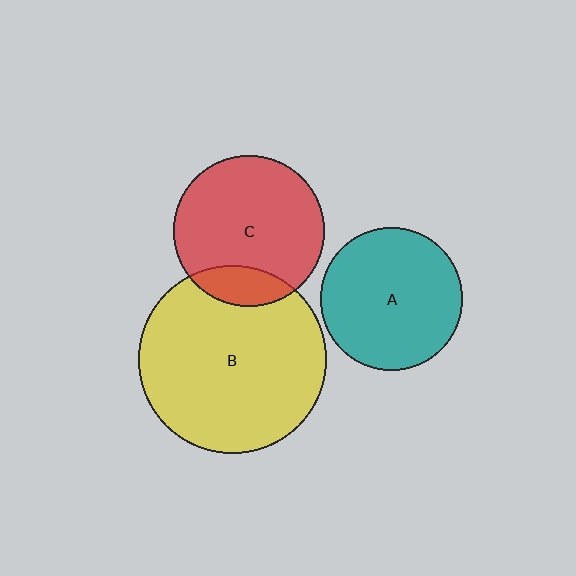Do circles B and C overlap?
Yes.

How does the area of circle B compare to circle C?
Approximately 1.6 times.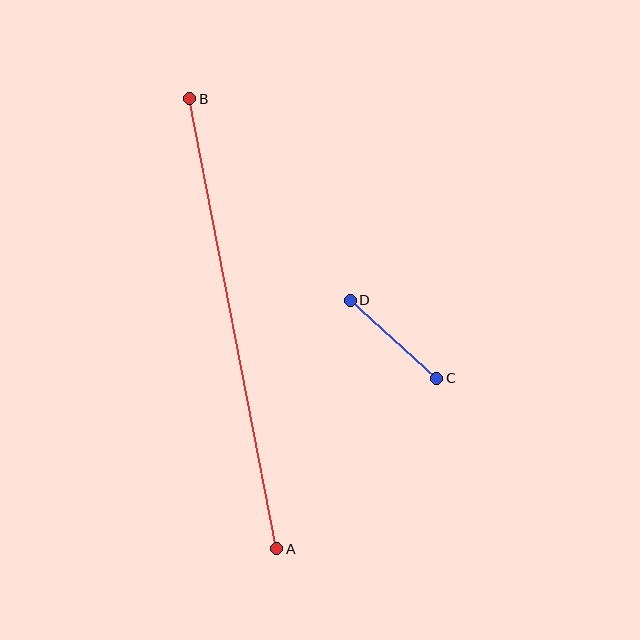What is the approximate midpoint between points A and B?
The midpoint is at approximately (233, 324) pixels.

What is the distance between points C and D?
The distance is approximately 116 pixels.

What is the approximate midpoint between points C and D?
The midpoint is at approximately (393, 339) pixels.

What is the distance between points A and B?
The distance is approximately 458 pixels.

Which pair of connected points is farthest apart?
Points A and B are farthest apart.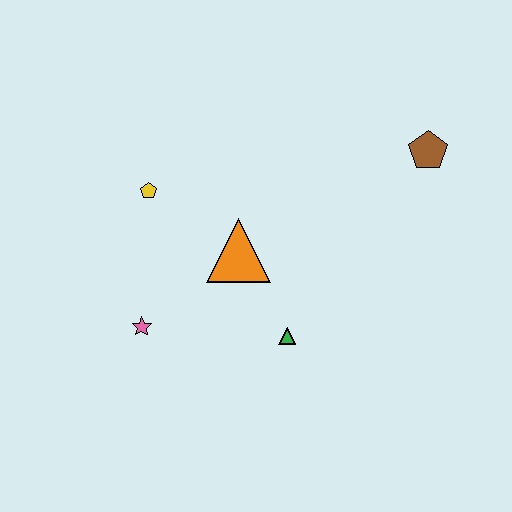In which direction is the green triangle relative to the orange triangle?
The green triangle is below the orange triangle.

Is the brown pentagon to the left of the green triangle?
No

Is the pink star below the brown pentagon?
Yes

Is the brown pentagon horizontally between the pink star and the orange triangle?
No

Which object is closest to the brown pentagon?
The orange triangle is closest to the brown pentagon.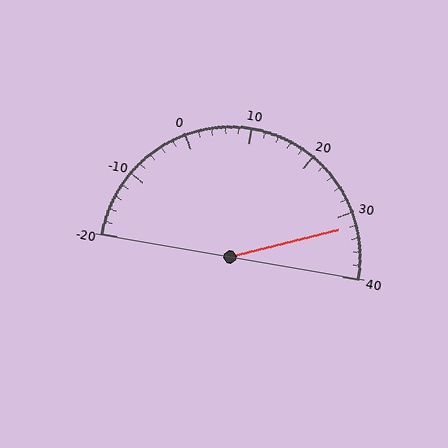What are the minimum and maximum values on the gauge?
The gauge ranges from -20 to 40.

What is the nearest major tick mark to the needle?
The nearest major tick mark is 30.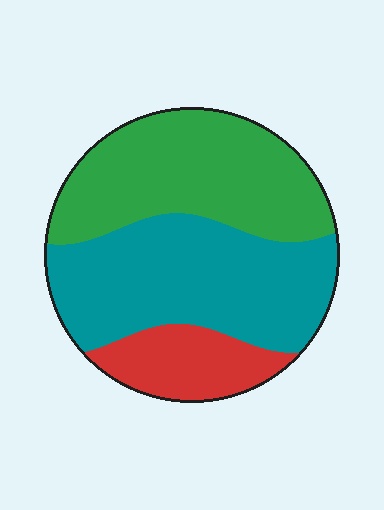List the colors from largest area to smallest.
From largest to smallest: teal, green, red.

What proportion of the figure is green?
Green covers 40% of the figure.